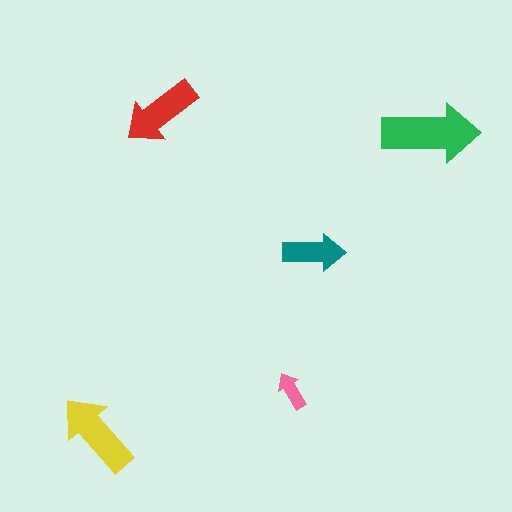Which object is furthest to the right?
The green arrow is rightmost.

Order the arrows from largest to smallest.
the green one, the yellow one, the red one, the teal one, the pink one.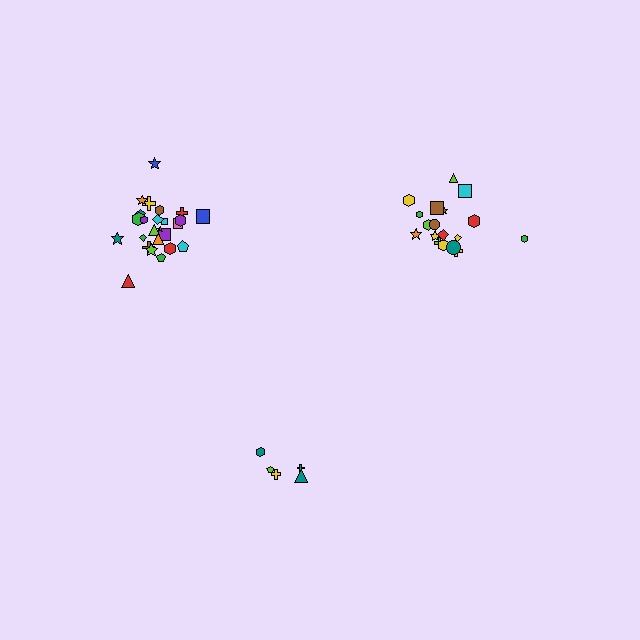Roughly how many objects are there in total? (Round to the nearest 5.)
Roughly 50 objects in total.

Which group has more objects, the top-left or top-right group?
The top-left group.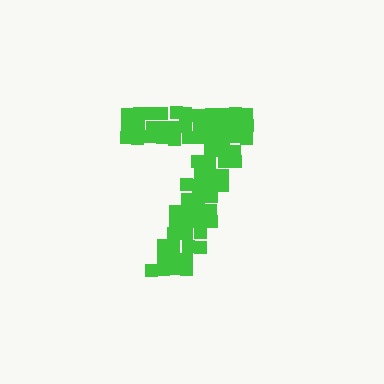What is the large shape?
The large shape is the digit 7.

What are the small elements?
The small elements are squares.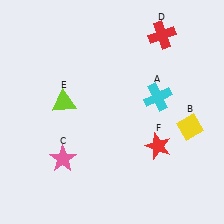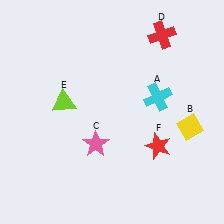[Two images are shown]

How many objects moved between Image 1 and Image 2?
1 object moved between the two images.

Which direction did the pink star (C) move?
The pink star (C) moved right.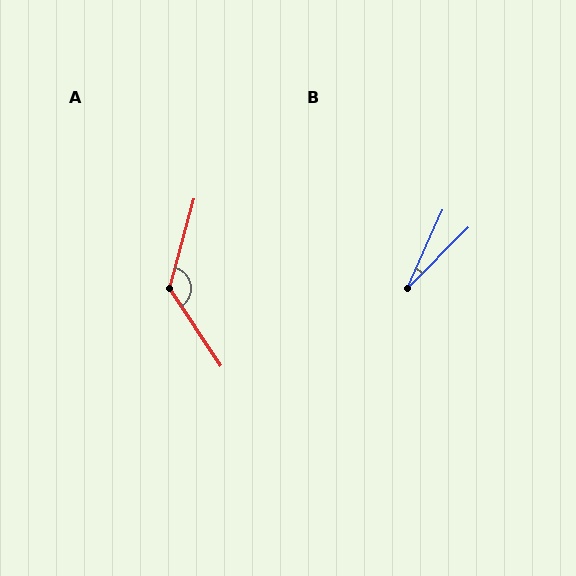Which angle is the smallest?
B, at approximately 21 degrees.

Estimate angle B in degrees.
Approximately 21 degrees.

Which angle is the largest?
A, at approximately 132 degrees.